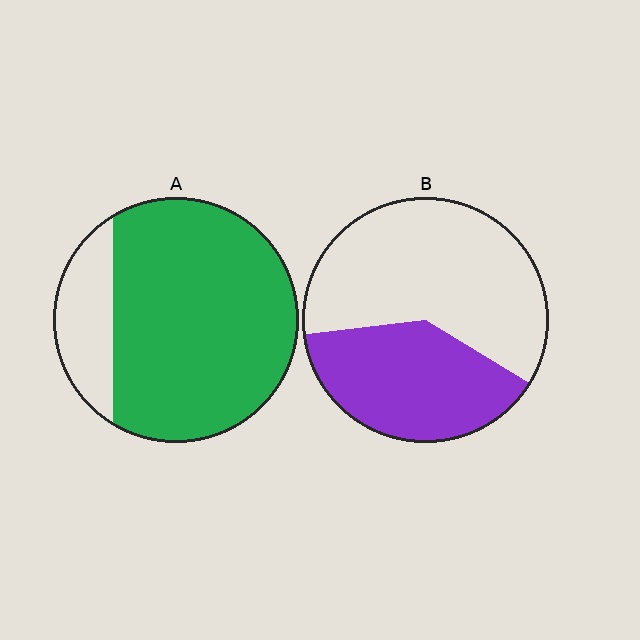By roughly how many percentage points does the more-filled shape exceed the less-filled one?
By roughly 40 percentage points (A over B).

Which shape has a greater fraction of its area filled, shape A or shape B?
Shape A.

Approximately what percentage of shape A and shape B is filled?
A is approximately 80% and B is approximately 40%.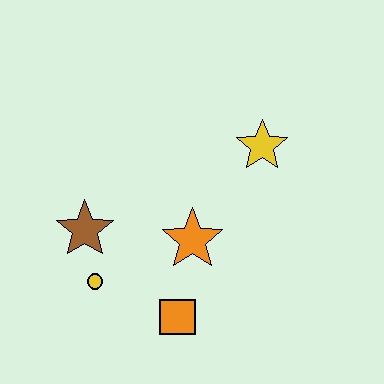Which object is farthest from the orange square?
The yellow star is farthest from the orange square.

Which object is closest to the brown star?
The yellow circle is closest to the brown star.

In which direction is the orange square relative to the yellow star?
The orange square is below the yellow star.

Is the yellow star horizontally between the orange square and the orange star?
No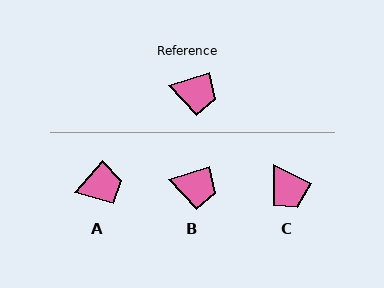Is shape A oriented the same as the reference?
No, it is off by about 31 degrees.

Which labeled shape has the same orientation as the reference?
B.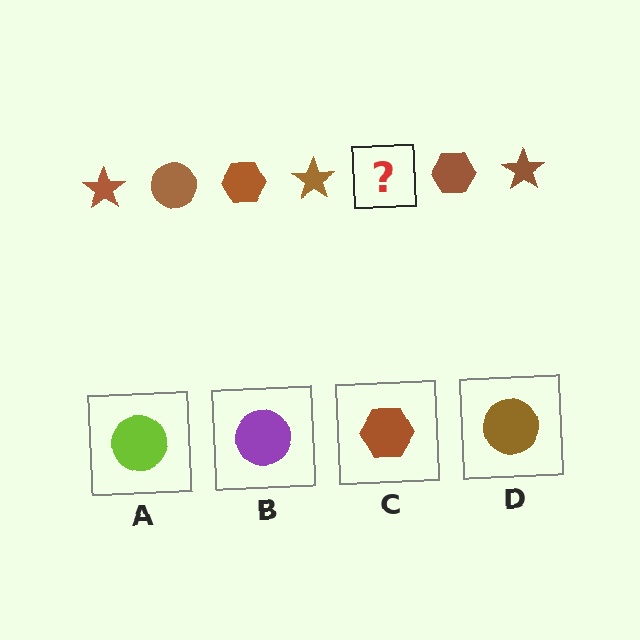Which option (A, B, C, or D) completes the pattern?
D.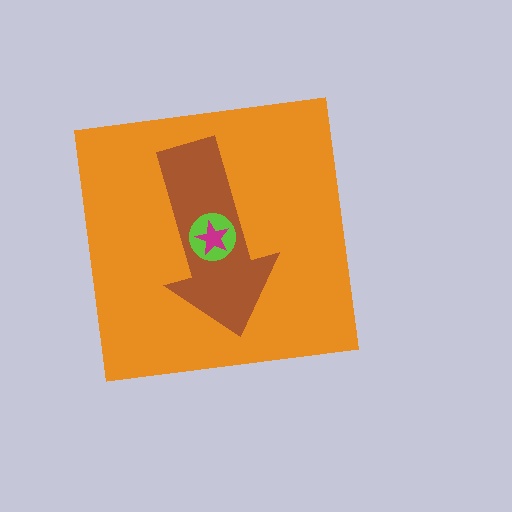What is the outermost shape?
The orange square.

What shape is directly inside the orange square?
The brown arrow.